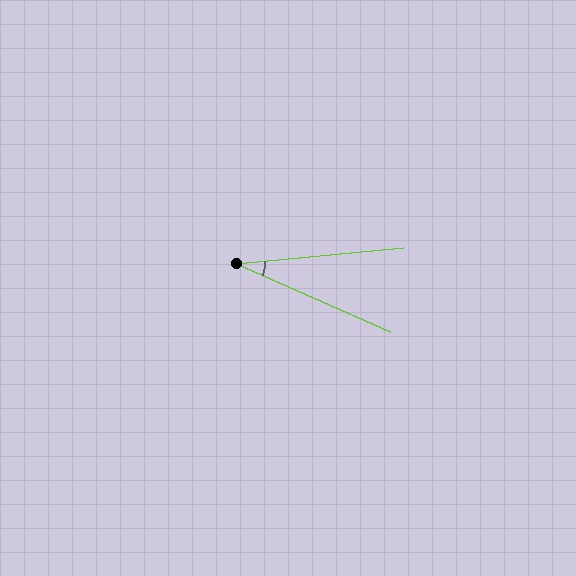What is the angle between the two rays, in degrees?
Approximately 29 degrees.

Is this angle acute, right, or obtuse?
It is acute.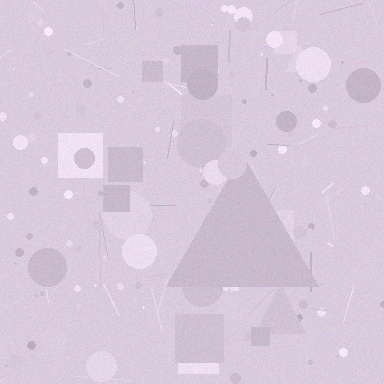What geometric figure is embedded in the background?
A triangle is embedded in the background.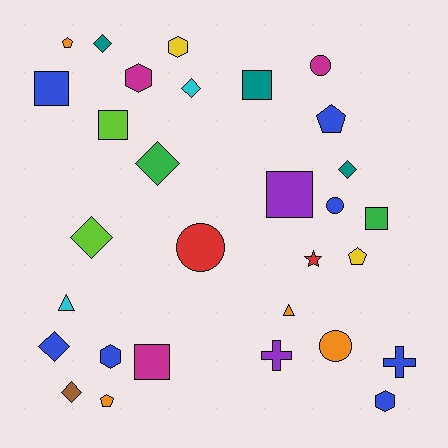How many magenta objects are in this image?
There are 3 magenta objects.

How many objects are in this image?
There are 30 objects.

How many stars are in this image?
There is 1 star.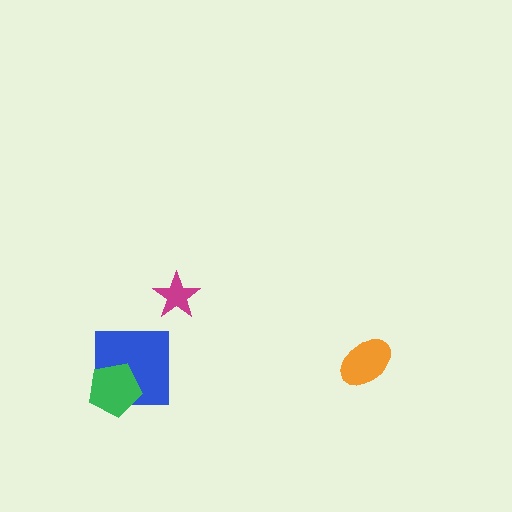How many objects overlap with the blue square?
1 object overlaps with the blue square.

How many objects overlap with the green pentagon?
1 object overlaps with the green pentagon.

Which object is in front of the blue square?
The green pentagon is in front of the blue square.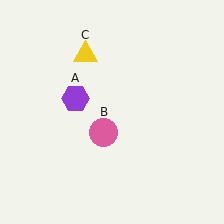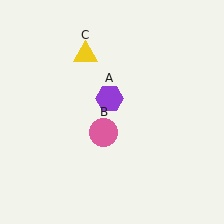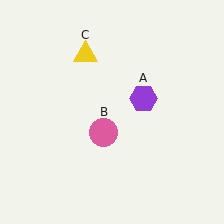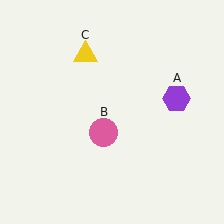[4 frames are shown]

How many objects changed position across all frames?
1 object changed position: purple hexagon (object A).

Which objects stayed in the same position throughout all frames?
Pink circle (object B) and yellow triangle (object C) remained stationary.